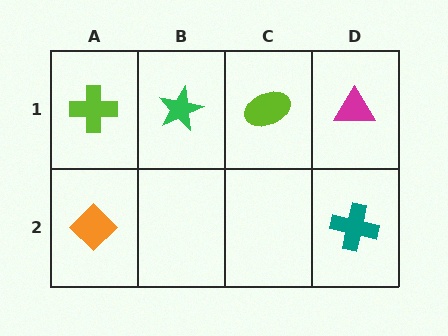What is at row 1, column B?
A green star.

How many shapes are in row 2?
2 shapes.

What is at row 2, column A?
An orange diamond.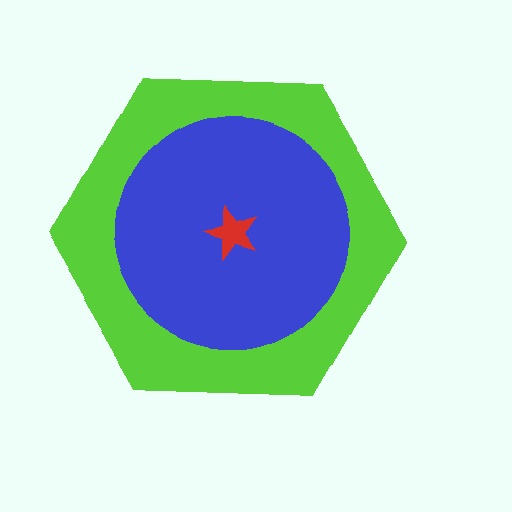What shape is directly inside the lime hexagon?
The blue circle.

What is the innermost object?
The red star.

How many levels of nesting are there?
3.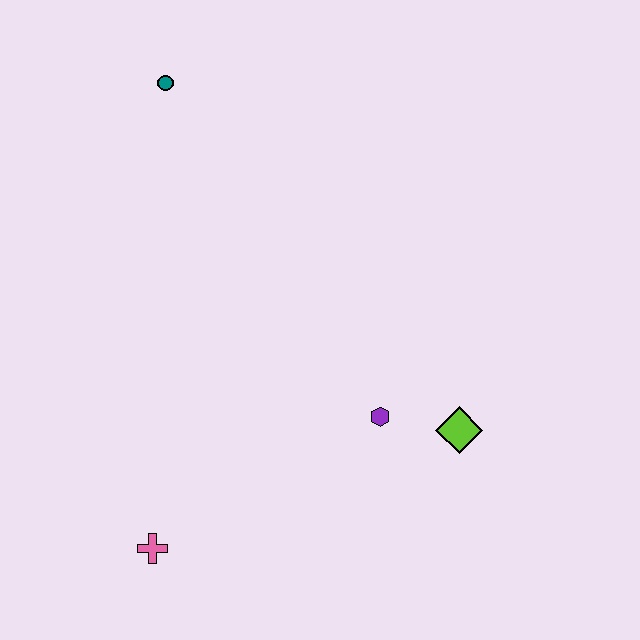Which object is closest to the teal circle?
The purple hexagon is closest to the teal circle.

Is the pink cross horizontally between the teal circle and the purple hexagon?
No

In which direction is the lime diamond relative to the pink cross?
The lime diamond is to the right of the pink cross.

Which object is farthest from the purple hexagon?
The teal circle is farthest from the purple hexagon.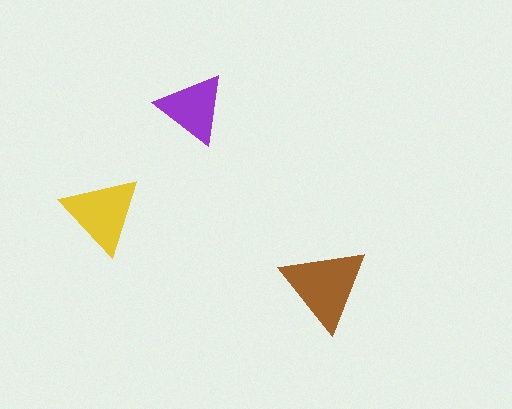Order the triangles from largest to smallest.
the brown one, the yellow one, the purple one.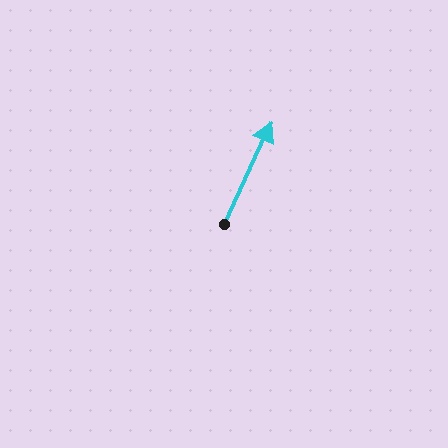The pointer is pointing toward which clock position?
Roughly 1 o'clock.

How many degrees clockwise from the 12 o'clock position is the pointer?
Approximately 25 degrees.